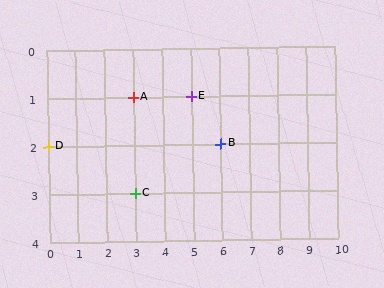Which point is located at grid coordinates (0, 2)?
Point D is at (0, 2).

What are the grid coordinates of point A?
Point A is at grid coordinates (3, 1).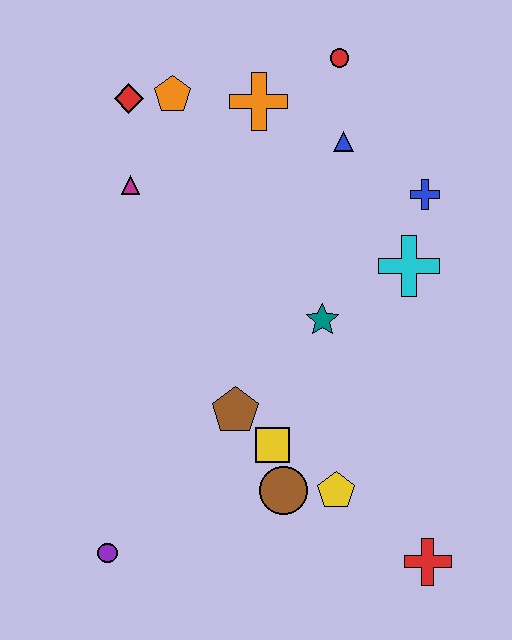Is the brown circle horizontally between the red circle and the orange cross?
Yes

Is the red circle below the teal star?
No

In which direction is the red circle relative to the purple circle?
The red circle is above the purple circle.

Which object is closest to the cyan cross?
The blue cross is closest to the cyan cross.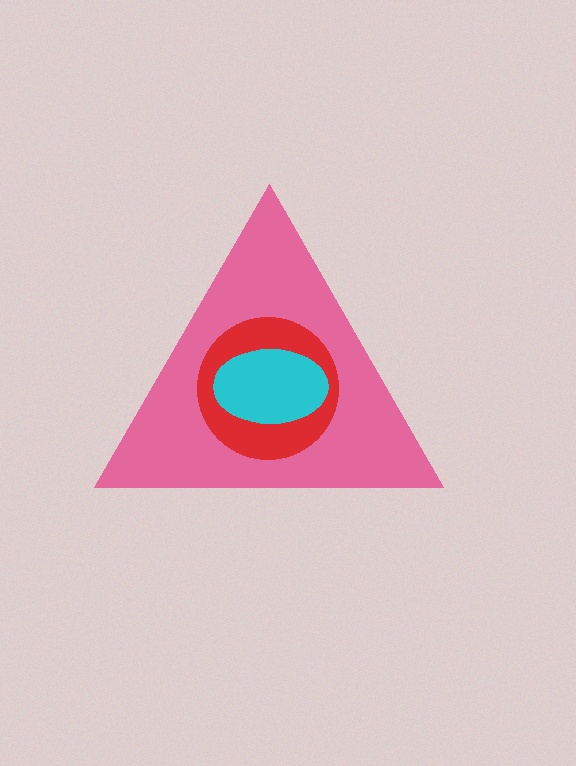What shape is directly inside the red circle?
The cyan ellipse.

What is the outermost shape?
The pink triangle.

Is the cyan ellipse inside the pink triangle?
Yes.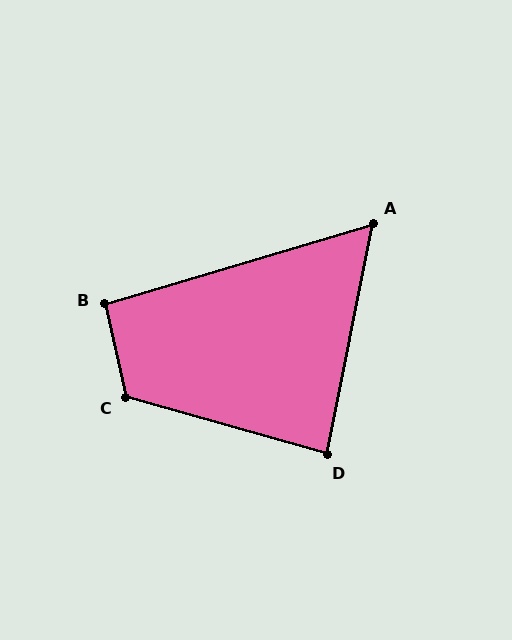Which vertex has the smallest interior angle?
A, at approximately 62 degrees.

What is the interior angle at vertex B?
Approximately 94 degrees (approximately right).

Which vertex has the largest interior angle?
C, at approximately 118 degrees.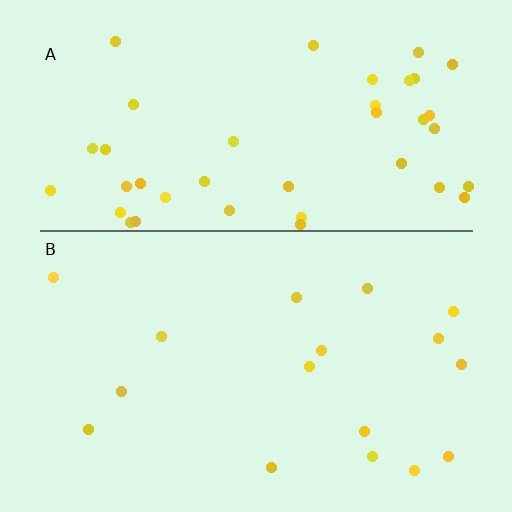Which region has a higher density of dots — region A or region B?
A (the top).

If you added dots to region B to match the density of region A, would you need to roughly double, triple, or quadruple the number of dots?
Approximately triple.